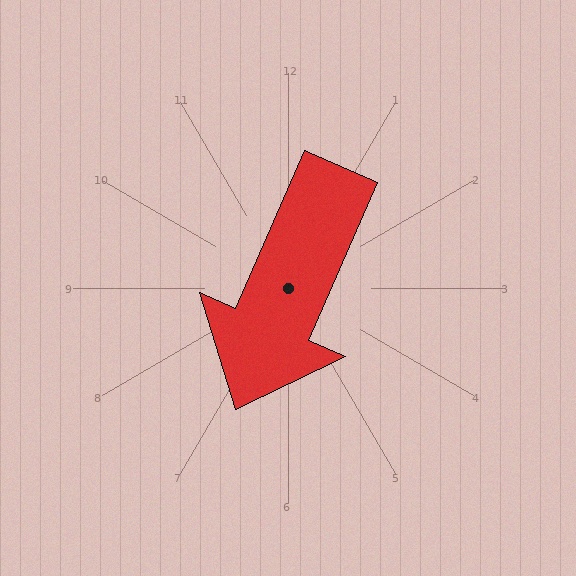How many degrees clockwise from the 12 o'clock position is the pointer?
Approximately 203 degrees.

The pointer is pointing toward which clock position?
Roughly 7 o'clock.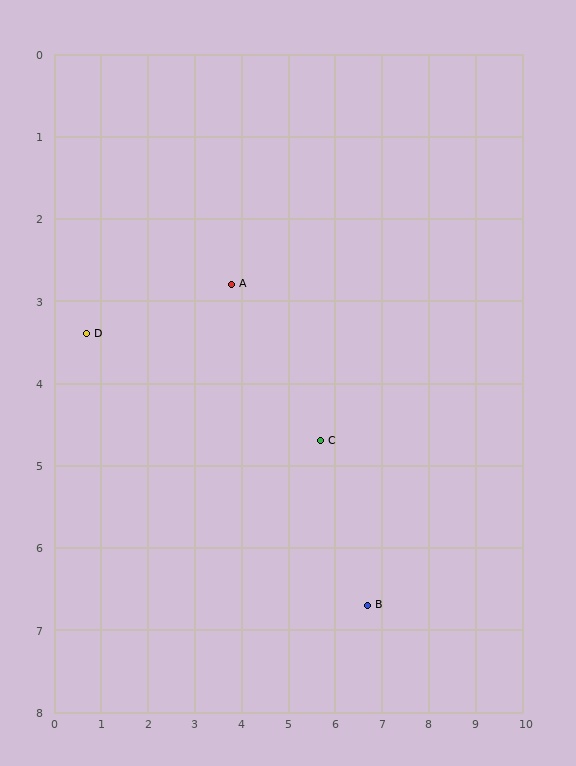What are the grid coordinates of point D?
Point D is at approximately (0.7, 3.4).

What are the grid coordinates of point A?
Point A is at approximately (3.8, 2.8).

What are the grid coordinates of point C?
Point C is at approximately (5.7, 4.7).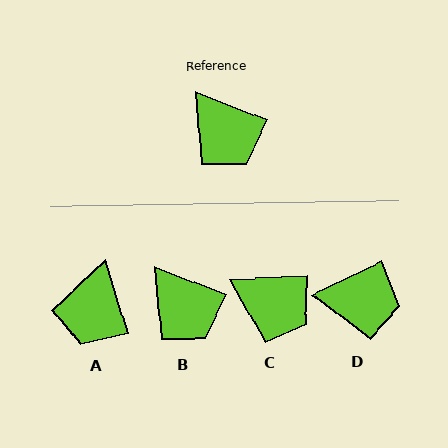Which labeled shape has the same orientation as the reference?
B.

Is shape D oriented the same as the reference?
No, it is off by about 47 degrees.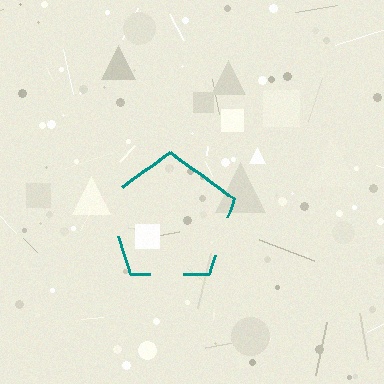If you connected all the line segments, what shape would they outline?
They would outline a pentagon.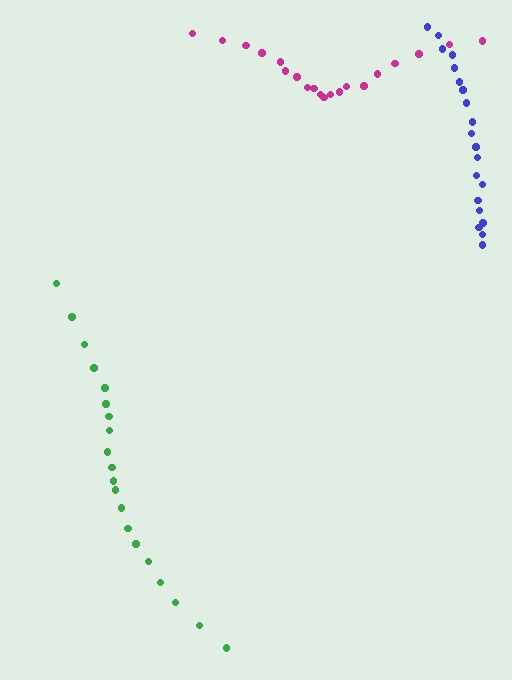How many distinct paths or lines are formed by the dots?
There are 3 distinct paths.